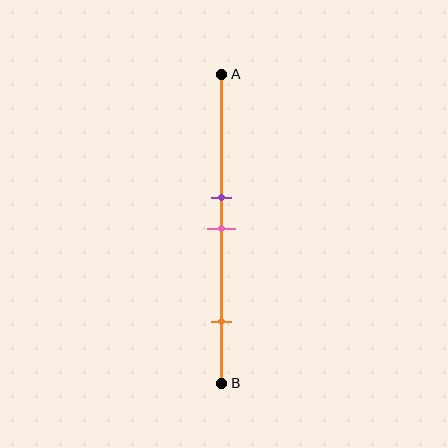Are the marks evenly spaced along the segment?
No, the marks are not evenly spaced.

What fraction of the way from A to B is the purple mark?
The purple mark is approximately 40% (0.4) of the way from A to B.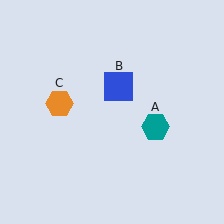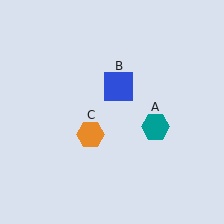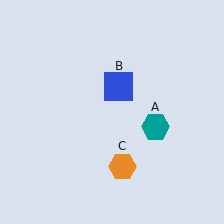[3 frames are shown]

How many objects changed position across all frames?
1 object changed position: orange hexagon (object C).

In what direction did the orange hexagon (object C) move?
The orange hexagon (object C) moved down and to the right.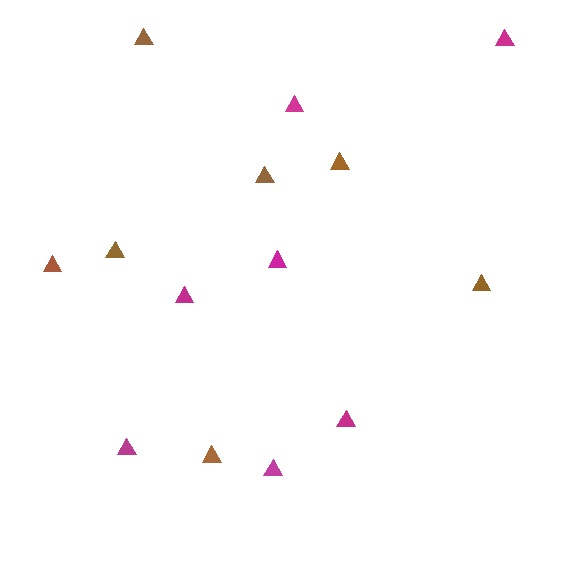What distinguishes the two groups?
There are 2 groups: one group of brown triangles (7) and one group of magenta triangles (7).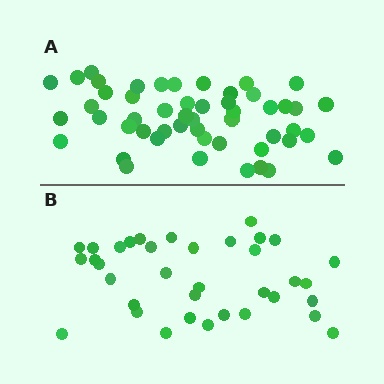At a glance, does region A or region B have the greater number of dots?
Region A (the top region) has more dots.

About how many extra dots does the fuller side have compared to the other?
Region A has approximately 15 more dots than region B.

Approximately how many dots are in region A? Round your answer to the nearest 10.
About 50 dots. (The exact count is 51, which rounds to 50.)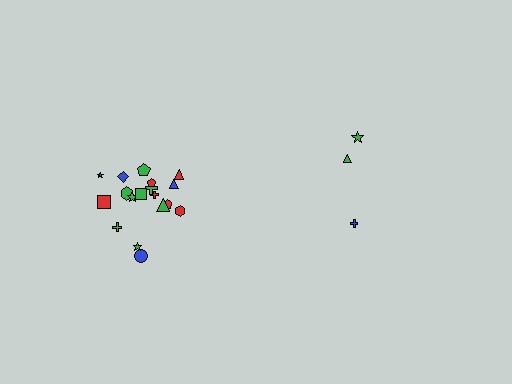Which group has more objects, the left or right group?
The left group.